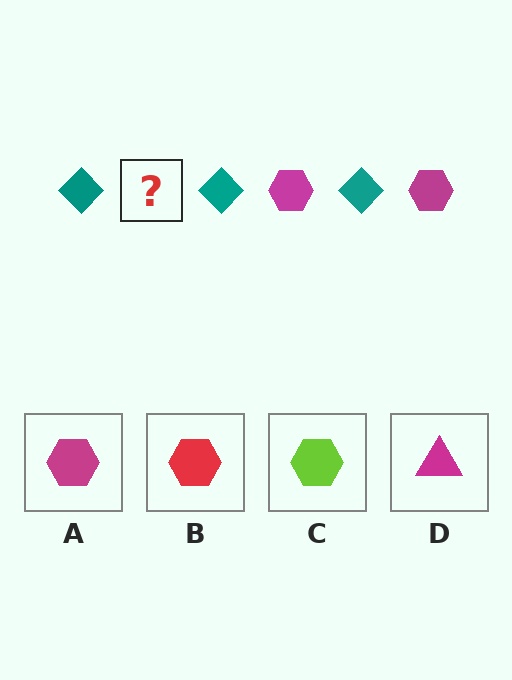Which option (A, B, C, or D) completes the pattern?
A.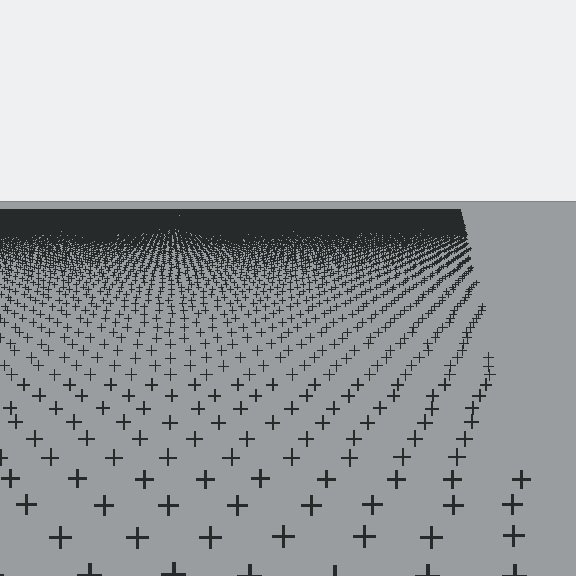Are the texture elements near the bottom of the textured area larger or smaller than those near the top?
Larger. Near the bottom, elements are closer to the viewer and appear at a bigger on-screen size.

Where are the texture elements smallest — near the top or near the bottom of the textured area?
Near the top.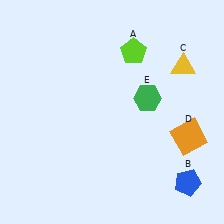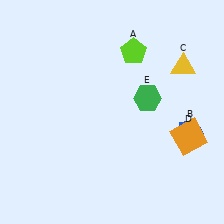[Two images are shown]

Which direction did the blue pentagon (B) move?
The blue pentagon (B) moved up.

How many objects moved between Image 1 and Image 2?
1 object moved between the two images.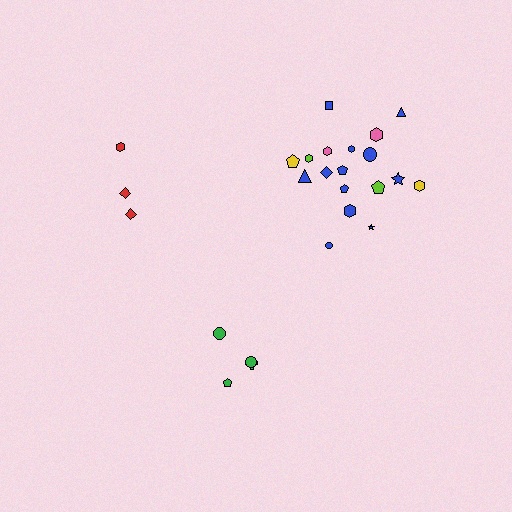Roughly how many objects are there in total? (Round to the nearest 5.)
Roughly 25 objects in total.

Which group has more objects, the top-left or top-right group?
The top-right group.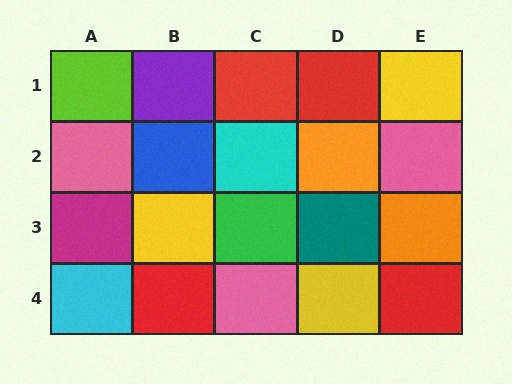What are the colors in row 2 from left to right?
Pink, blue, cyan, orange, pink.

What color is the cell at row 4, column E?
Red.